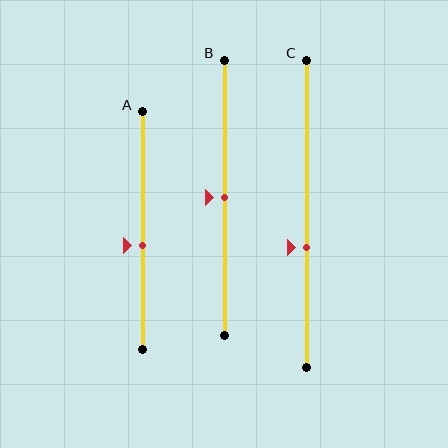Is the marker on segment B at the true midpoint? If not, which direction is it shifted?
Yes, the marker on segment B is at the true midpoint.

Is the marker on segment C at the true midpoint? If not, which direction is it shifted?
No, the marker on segment C is shifted downward by about 11% of the segment length.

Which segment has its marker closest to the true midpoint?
Segment B has its marker closest to the true midpoint.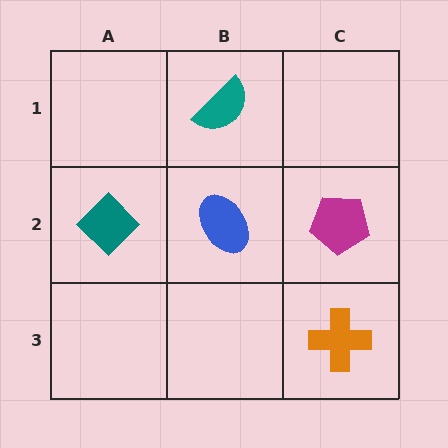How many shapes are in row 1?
1 shape.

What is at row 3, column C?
An orange cross.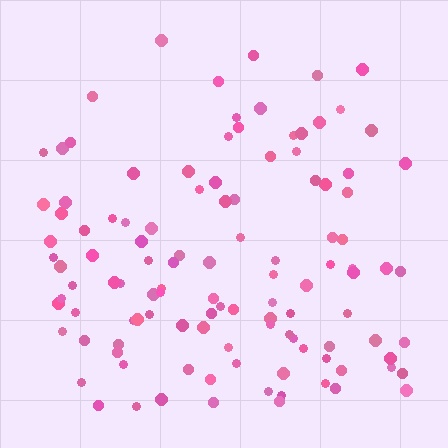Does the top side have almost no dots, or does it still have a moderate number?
Still a moderate number, just noticeably fewer than the bottom.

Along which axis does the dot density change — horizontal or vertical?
Vertical.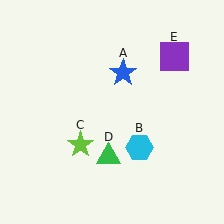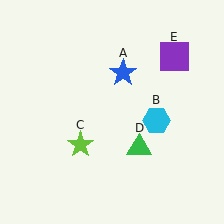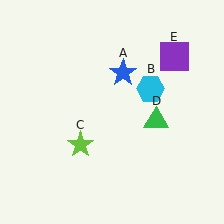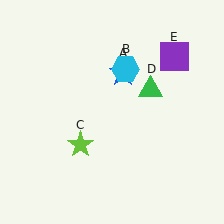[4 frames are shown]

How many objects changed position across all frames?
2 objects changed position: cyan hexagon (object B), green triangle (object D).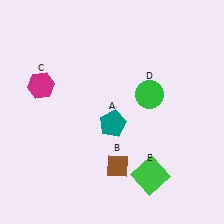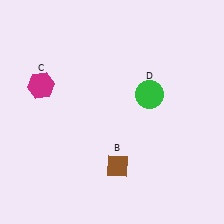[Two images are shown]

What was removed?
The green square (E), the teal pentagon (A) were removed in Image 2.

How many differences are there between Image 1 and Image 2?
There are 2 differences between the two images.